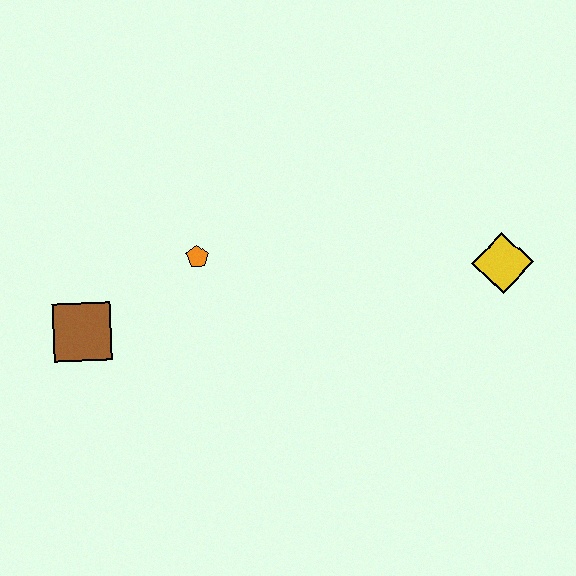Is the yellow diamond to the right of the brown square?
Yes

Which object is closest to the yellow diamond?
The orange pentagon is closest to the yellow diamond.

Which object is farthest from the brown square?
The yellow diamond is farthest from the brown square.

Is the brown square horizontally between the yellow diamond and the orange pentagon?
No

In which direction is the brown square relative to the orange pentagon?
The brown square is to the left of the orange pentagon.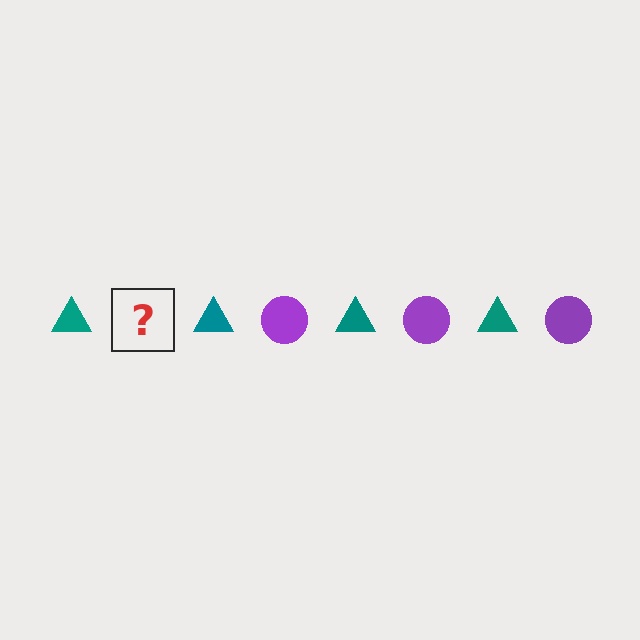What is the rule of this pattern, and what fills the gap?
The rule is that the pattern alternates between teal triangle and purple circle. The gap should be filled with a purple circle.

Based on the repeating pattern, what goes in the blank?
The blank should be a purple circle.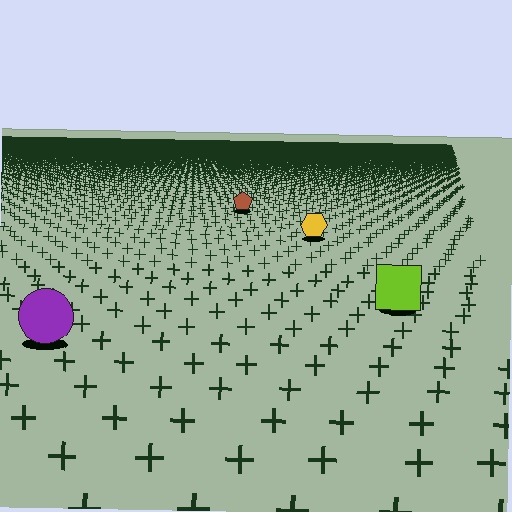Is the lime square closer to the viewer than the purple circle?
No. The purple circle is closer — you can tell from the texture gradient: the ground texture is coarser near it.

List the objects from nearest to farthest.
From nearest to farthest: the purple circle, the lime square, the yellow hexagon, the brown pentagon.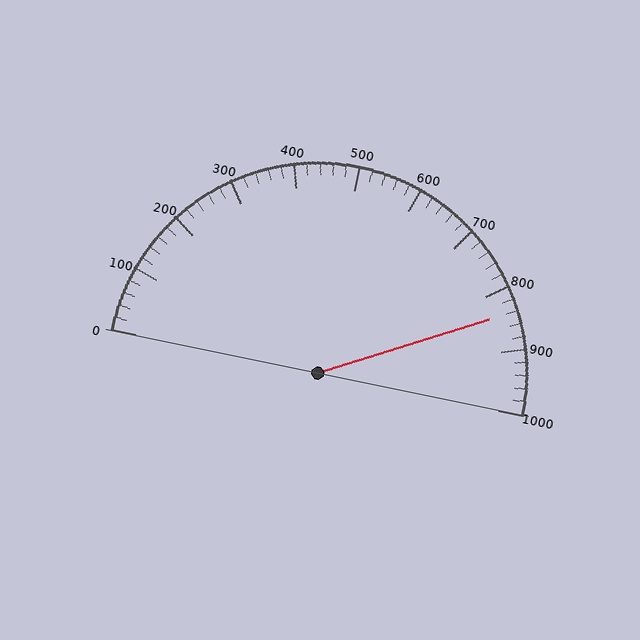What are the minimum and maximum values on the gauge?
The gauge ranges from 0 to 1000.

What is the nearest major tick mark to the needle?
The nearest major tick mark is 800.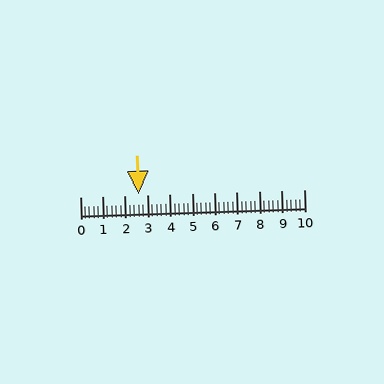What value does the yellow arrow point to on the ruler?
The yellow arrow points to approximately 2.6.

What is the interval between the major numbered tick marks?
The major tick marks are spaced 1 units apart.